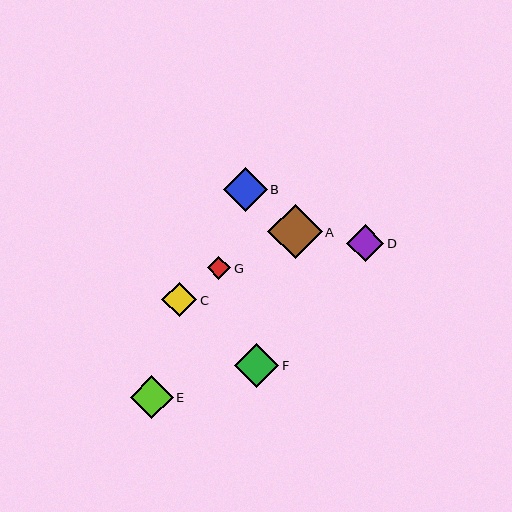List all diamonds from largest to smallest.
From largest to smallest: A, F, B, E, D, C, G.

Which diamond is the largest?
Diamond A is the largest with a size of approximately 54 pixels.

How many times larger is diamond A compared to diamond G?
Diamond A is approximately 2.3 times the size of diamond G.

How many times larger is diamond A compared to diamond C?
Diamond A is approximately 1.6 times the size of diamond C.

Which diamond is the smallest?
Diamond G is the smallest with a size of approximately 23 pixels.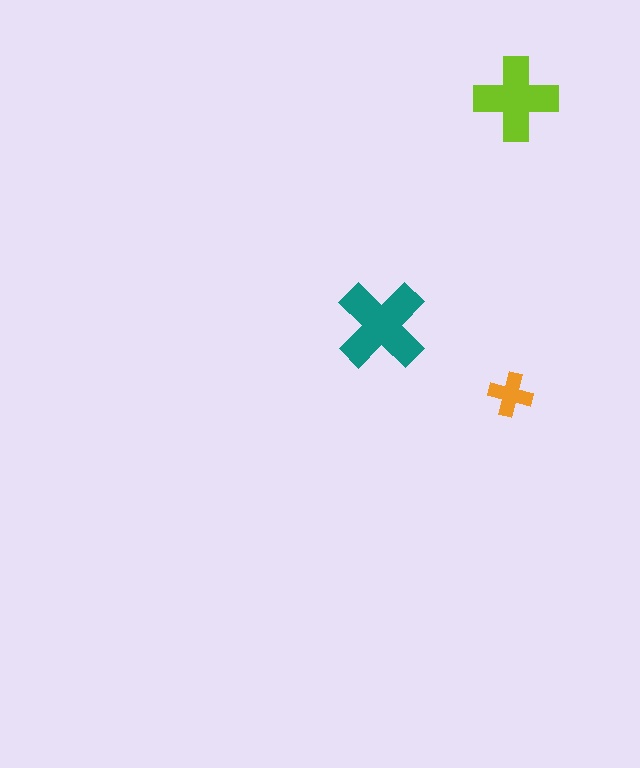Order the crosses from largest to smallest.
the teal one, the lime one, the orange one.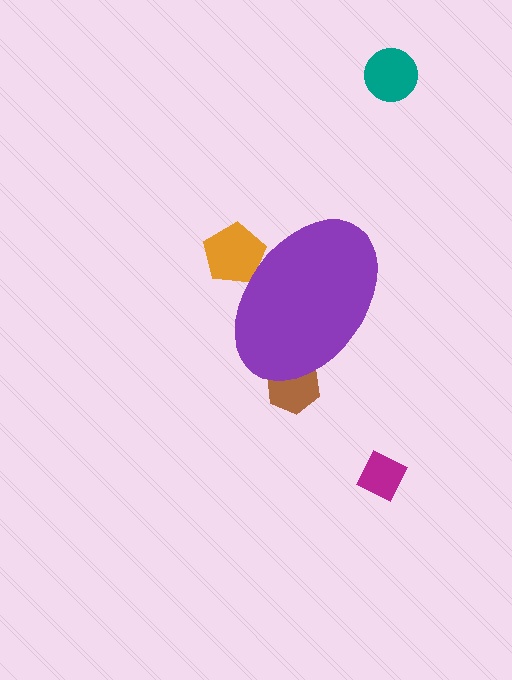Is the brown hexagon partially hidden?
Yes, the brown hexagon is partially hidden behind the purple ellipse.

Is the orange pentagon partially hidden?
Yes, the orange pentagon is partially hidden behind the purple ellipse.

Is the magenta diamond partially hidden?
No, the magenta diamond is fully visible.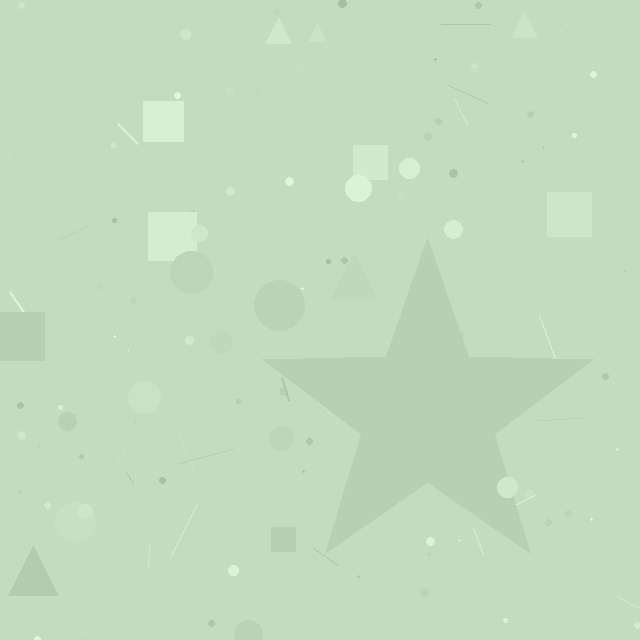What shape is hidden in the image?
A star is hidden in the image.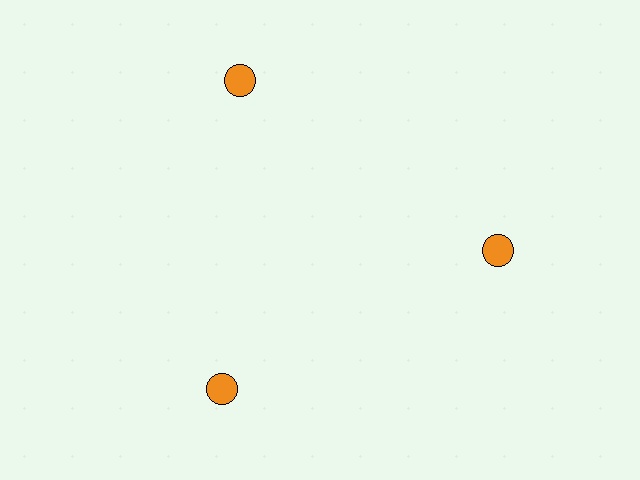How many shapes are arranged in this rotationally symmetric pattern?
There are 3 shapes, arranged in 3 groups of 1.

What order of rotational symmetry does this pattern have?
This pattern has 3-fold rotational symmetry.